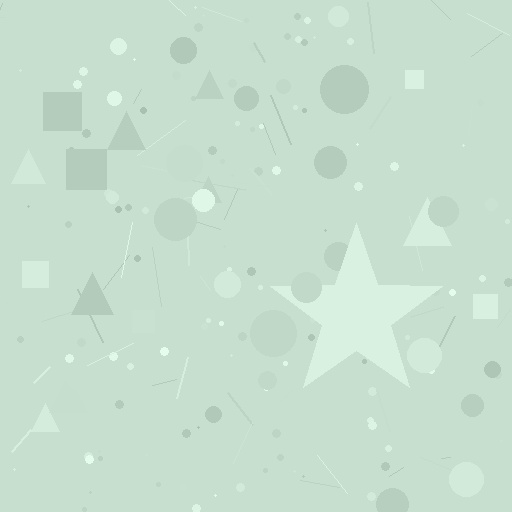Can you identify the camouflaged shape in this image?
The camouflaged shape is a star.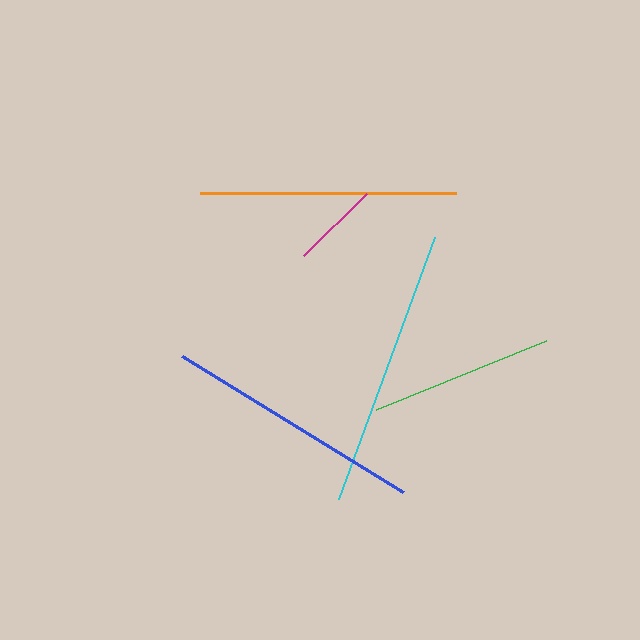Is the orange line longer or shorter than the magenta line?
The orange line is longer than the magenta line.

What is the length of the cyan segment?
The cyan segment is approximately 278 pixels long.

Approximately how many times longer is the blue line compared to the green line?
The blue line is approximately 1.4 times the length of the green line.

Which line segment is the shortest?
The magenta line is the shortest at approximately 89 pixels.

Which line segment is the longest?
The cyan line is the longest at approximately 278 pixels.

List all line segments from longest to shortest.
From longest to shortest: cyan, blue, orange, green, magenta.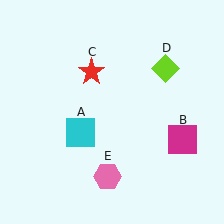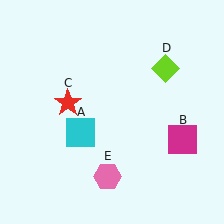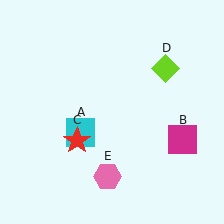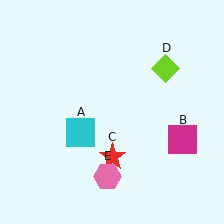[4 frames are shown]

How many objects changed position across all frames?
1 object changed position: red star (object C).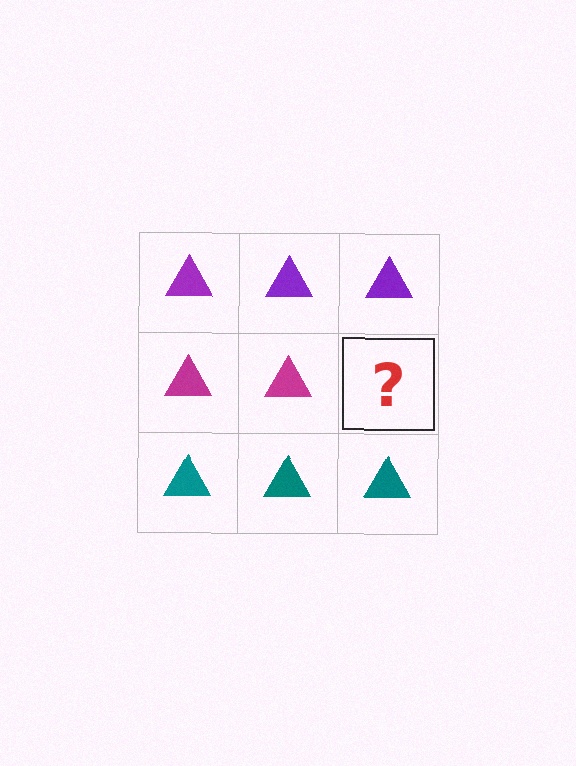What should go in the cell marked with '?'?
The missing cell should contain a magenta triangle.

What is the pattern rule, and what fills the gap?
The rule is that each row has a consistent color. The gap should be filled with a magenta triangle.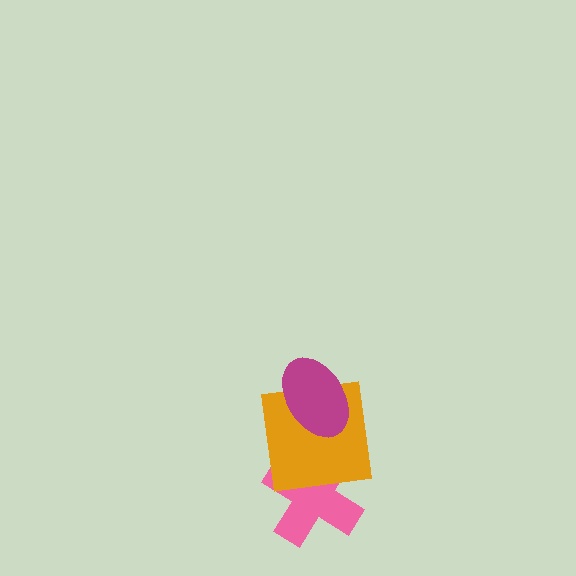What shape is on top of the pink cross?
The orange square is on top of the pink cross.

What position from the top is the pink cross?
The pink cross is 3rd from the top.